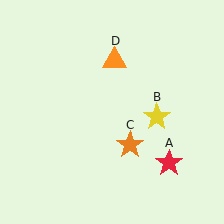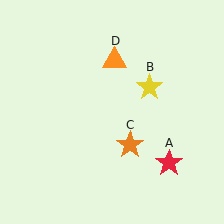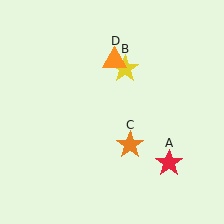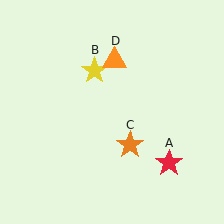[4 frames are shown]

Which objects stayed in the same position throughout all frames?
Red star (object A) and orange star (object C) and orange triangle (object D) remained stationary.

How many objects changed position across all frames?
1 object changed position: yellow star (object B).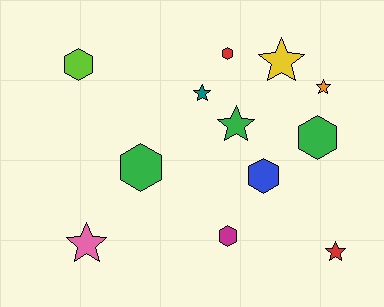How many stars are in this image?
There are 6 stars.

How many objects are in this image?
There are 12 objects.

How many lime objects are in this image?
There is 1 lime object.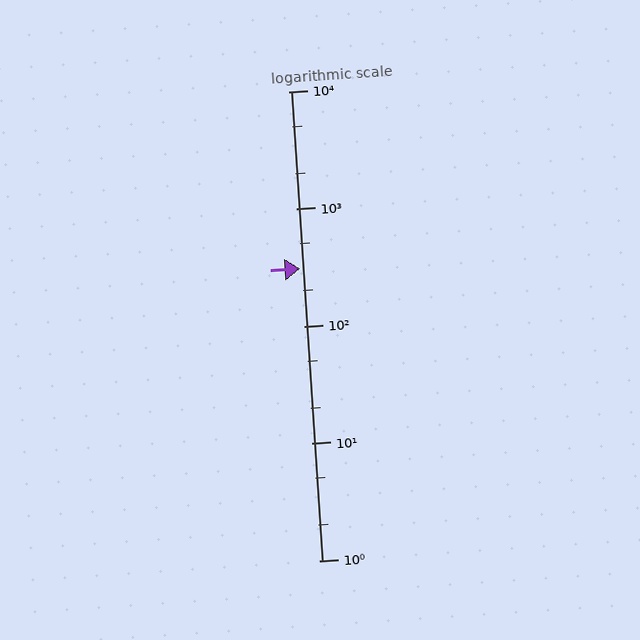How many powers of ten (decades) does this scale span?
The scale spans 4 decades, from 1 to 10000.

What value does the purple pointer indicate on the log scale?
The pointer indicates approximately 310.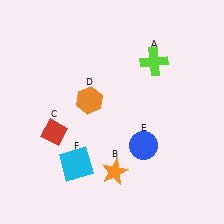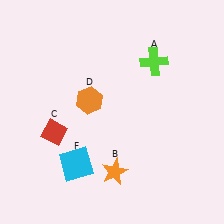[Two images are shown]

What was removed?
The blue circle (E) was removed in Image 2.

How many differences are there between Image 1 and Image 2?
There is 1 difference between the two images.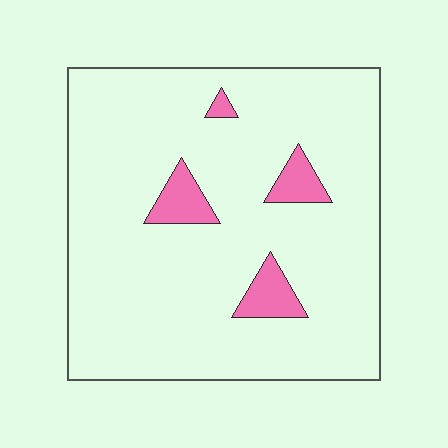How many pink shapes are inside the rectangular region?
4.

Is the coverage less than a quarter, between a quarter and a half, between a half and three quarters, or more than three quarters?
Less than a quarter.